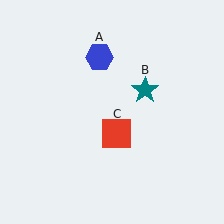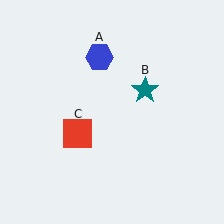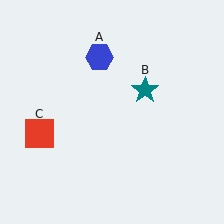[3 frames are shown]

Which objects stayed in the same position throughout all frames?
Blue hexagon (object A) and teal star (object B) remained stationary.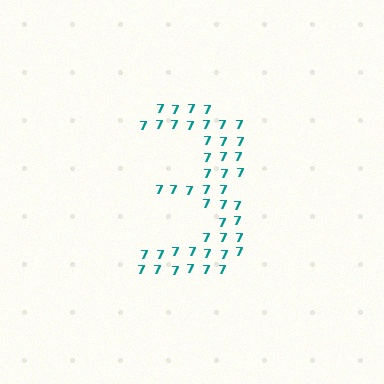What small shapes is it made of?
It is made of small digit 7's.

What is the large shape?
The large shape is the digit 3.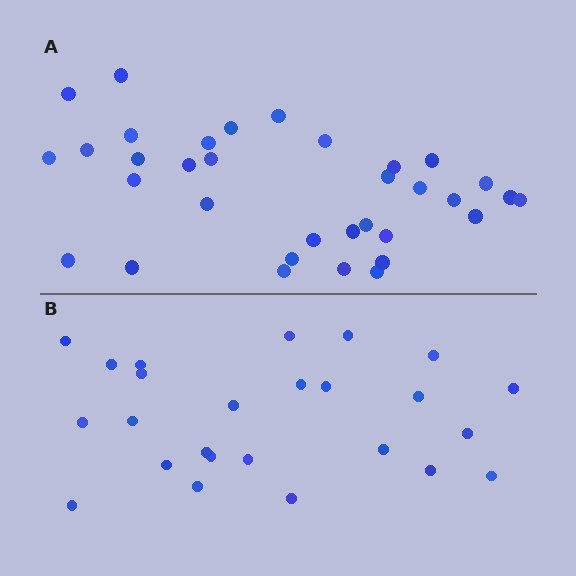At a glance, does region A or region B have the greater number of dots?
Region A (the top region) has more dots.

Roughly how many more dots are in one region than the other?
Region A has roughly 8 or so more dots than region B.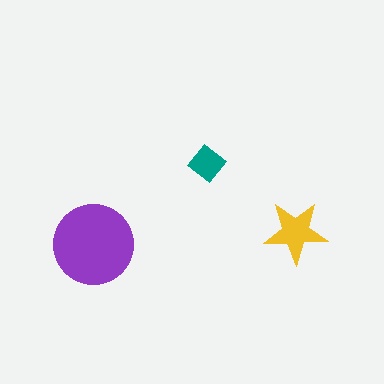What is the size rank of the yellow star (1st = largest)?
2nd.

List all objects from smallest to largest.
The teal diamond, the yellow star, the purple circle.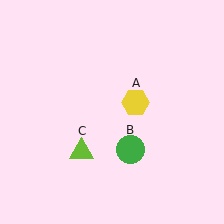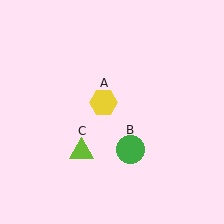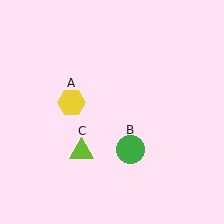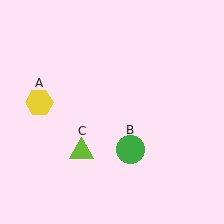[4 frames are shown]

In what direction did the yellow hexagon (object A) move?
The yellow hexagon (object A) moved left.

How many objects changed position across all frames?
1 object changed position: yellow hexagon (object A).